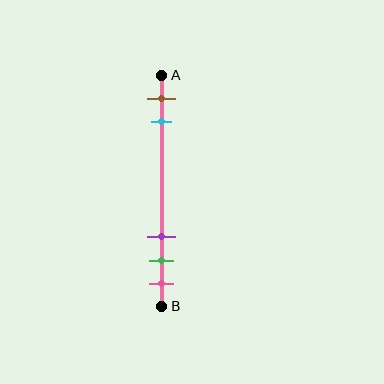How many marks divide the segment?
There are 5 marks dividing the segment.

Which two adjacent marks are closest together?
The green and pink marks are the closest adjacent pair.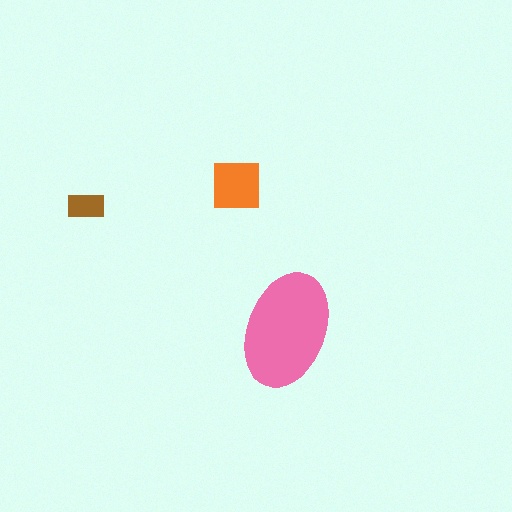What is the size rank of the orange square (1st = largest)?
2nd.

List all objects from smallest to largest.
The brown rectangle, the orange square, the pink ellipse.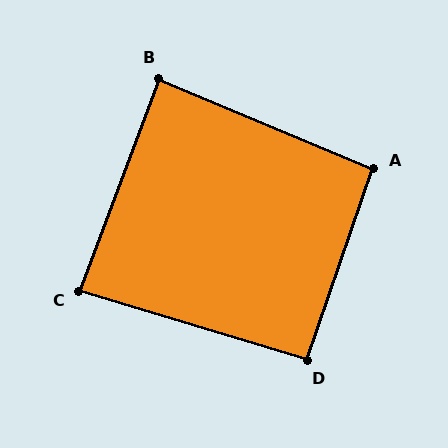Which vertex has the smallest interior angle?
C, at approximately 87 degrees.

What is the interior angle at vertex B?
Approximately 88 degrees (approximately right).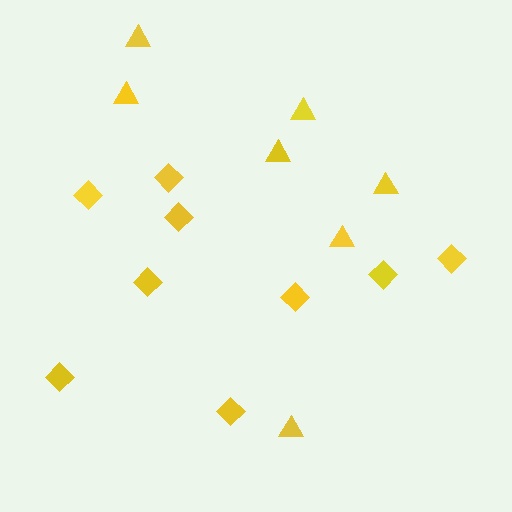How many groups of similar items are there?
There are 2 groups: one group of diamonds (9) and one group of triangles (7).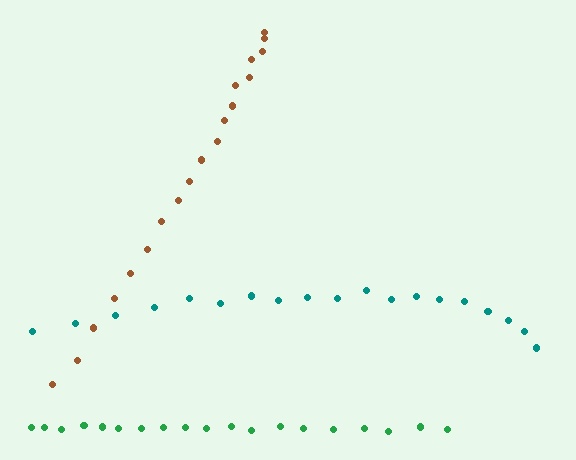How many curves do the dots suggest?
There are 3 distinct paths.